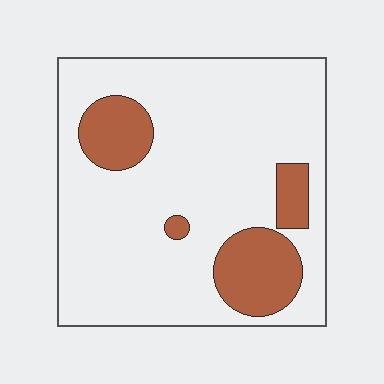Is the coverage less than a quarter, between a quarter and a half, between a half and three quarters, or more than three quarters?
Less than a quarter.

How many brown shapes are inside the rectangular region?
4.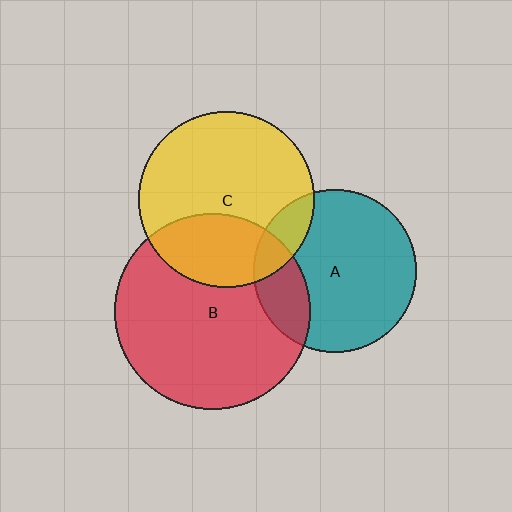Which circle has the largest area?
Circle B (red).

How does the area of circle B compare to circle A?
Approximately 1.4 times.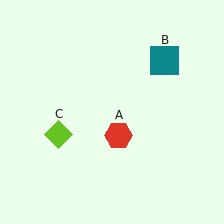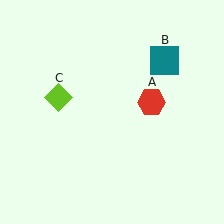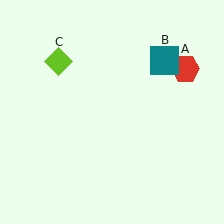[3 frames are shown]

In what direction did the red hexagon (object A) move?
The red hexagon (object A) moved up and to the right.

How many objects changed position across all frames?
2 objects changed position: red hexagon (object A), lime diamond (object C).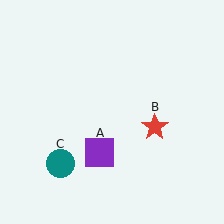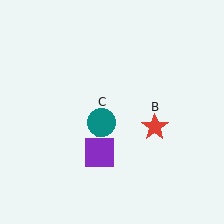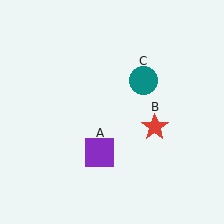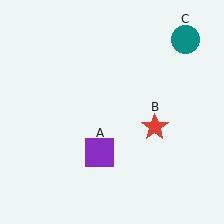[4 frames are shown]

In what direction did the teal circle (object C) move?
The teal circle (object C) moved up and to the right.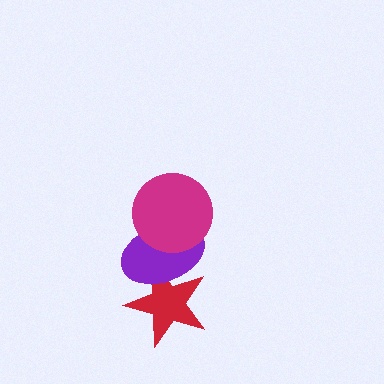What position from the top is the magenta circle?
The magenta circle is 1st from the top.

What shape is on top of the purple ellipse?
The magenta circle is on top of the purple ellipse.